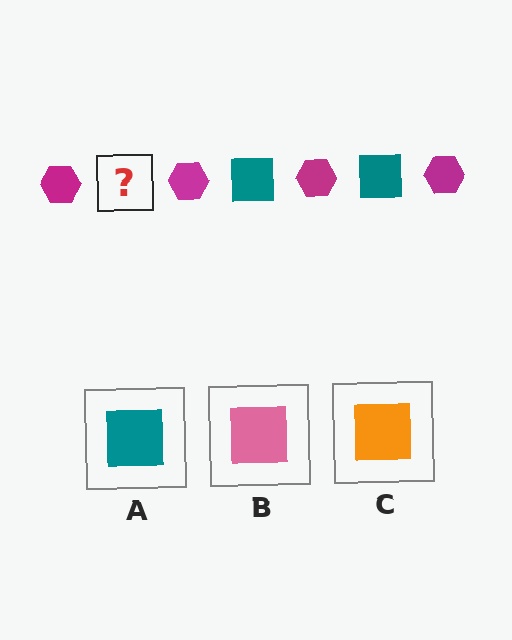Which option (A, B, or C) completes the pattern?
A.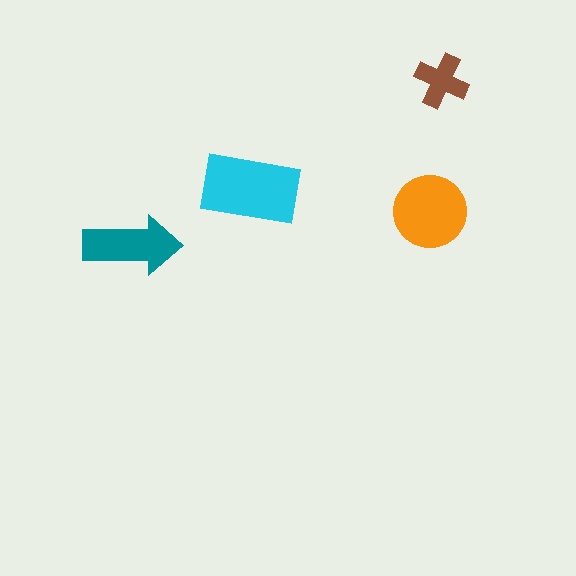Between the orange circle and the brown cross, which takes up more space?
The orange circle.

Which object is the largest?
The cyan rectangle.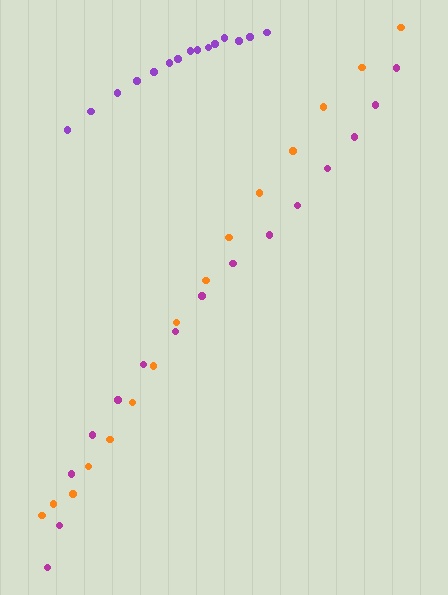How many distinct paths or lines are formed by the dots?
There are 3 distinct paths.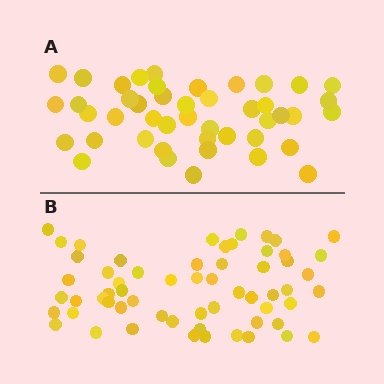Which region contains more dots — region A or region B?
Region B (the bottom region) has more dots.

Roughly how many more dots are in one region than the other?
Region B has approximately 15 more dots than region A.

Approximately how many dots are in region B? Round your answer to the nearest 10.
About 60 dots.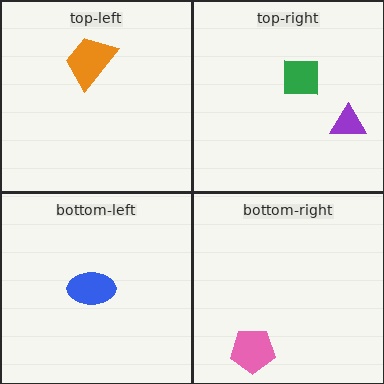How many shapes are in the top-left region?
1.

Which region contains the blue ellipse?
The bottom-left region.